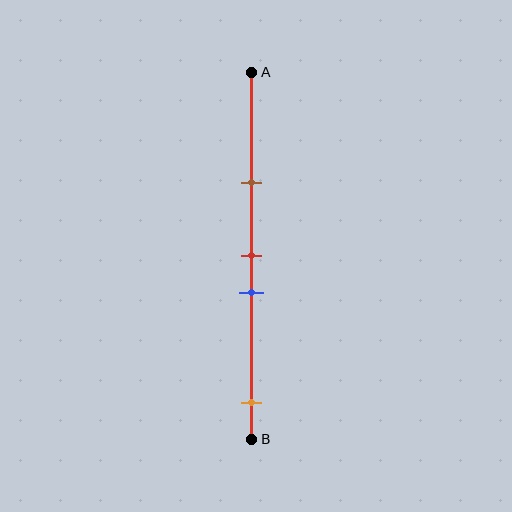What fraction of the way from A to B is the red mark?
The red mark is approximately 50% (0.5) of the way from A to B.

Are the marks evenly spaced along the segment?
No, the marks are not evenly spaced.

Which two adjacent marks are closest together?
The red and blue marks are the closest adjacent pair.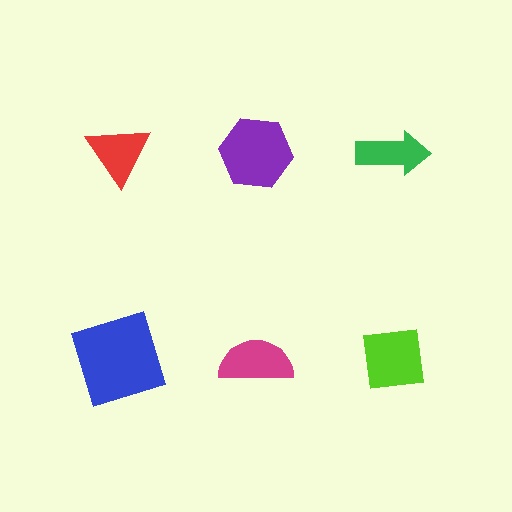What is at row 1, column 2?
A purple hexagon.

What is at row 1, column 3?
A green arrow.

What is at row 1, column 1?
A red triangle.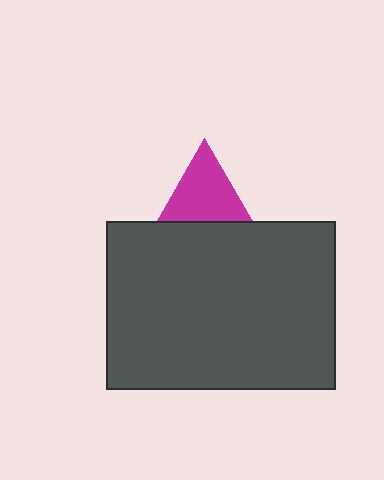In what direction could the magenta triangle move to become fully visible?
The magenta triangle could move up. That would shift it out from behind the dark gray rectangle entirely.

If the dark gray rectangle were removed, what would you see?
You would see the complete magenta triangle.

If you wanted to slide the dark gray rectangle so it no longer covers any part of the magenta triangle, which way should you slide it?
Slide it down — that is the most direct way to separate the two shapes.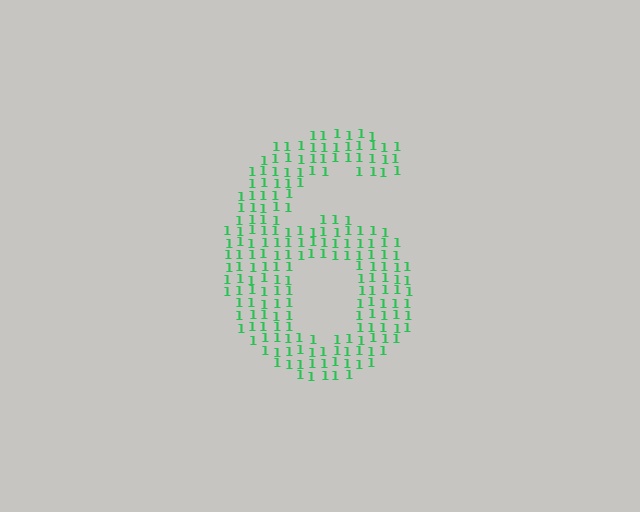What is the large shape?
The large shape is the digit 6.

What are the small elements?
The small elements are digit 1's.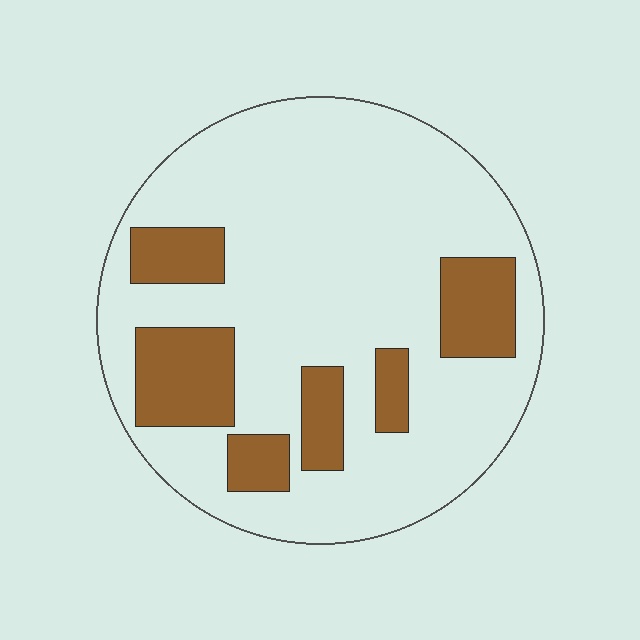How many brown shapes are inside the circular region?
6.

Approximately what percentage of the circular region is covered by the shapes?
Approximately 20%.